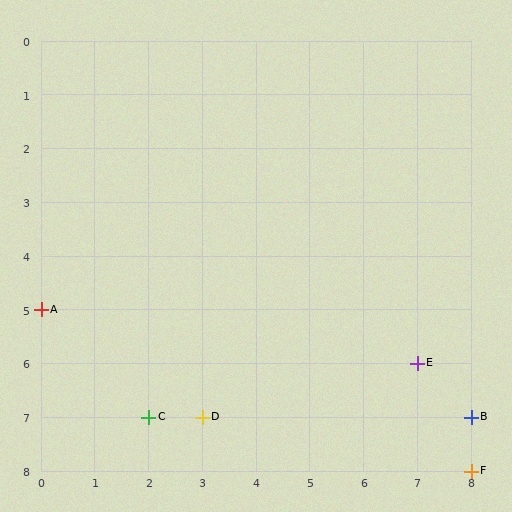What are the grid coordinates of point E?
Point E is at grid coordinates (7, 6).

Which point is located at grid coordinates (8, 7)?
Point B is at (8, 7).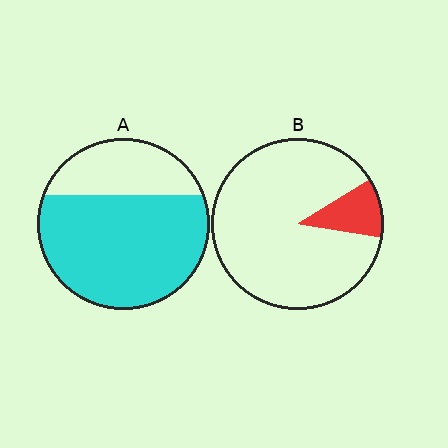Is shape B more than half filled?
No.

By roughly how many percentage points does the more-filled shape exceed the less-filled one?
By roughly 60 percentage points (A over B).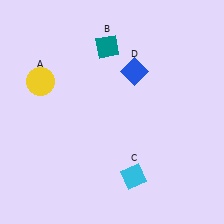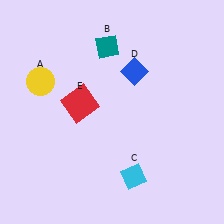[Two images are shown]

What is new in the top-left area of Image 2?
A red square (E) was added in the top-left area of Image 2.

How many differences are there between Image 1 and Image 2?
There is 1 difference between the two images.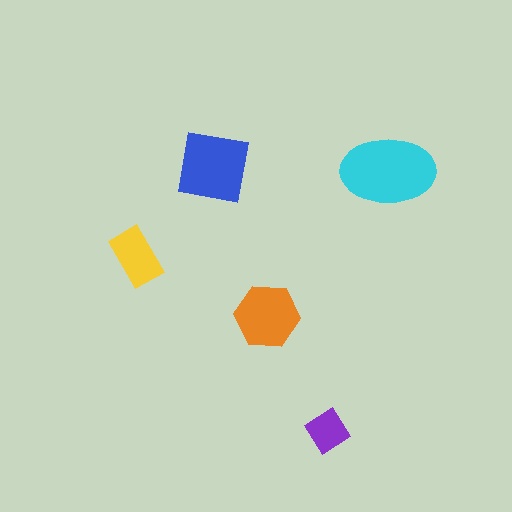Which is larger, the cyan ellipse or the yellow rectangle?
The cyan ellipse.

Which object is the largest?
The cyan ellipse.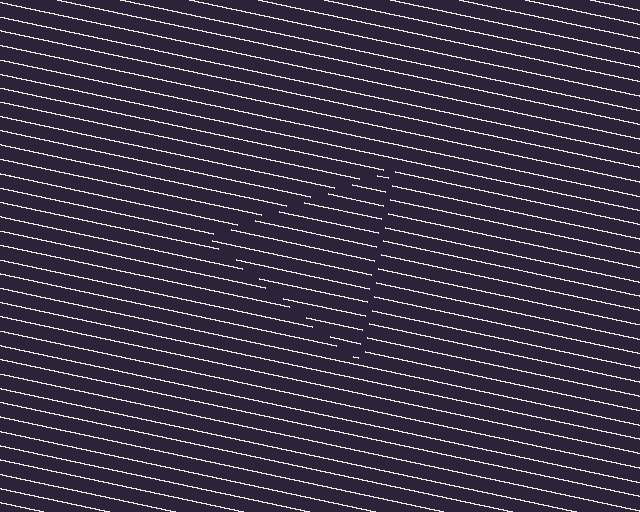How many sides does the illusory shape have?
3 sides — the line-ends trace a triangle.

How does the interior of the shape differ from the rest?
The interior of the shape contains the same grating, shifted by half a period — the contour is defined by the phase discontinuity where line-ends from the inner and outer gratings abut.